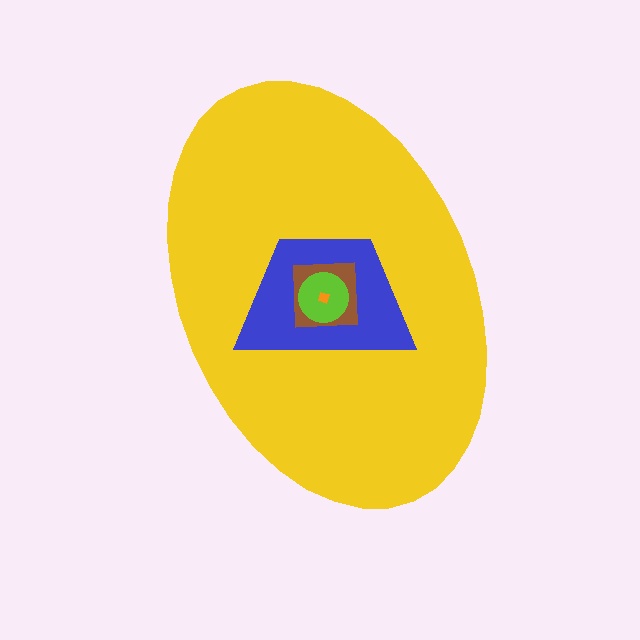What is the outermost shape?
The yellow ellipse.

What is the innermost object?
The orange diamond.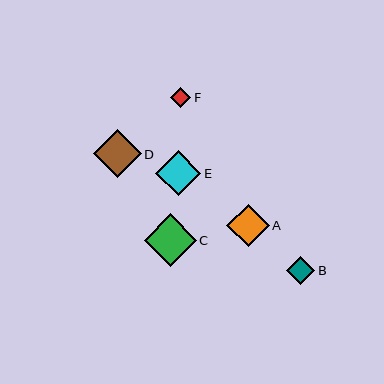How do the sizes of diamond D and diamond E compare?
Diamond D and diamond E are approximately the same size.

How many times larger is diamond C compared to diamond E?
Diamond C is approximately 1.2 times the size of diamond E.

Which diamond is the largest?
Diamond C is the largest with a size of approximately 52 pixels.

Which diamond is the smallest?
Diamond F is the smallest with a size of approximately 20 pixels.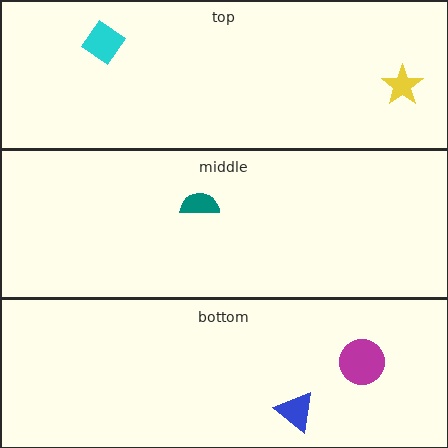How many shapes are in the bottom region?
2.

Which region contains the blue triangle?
The bottom region.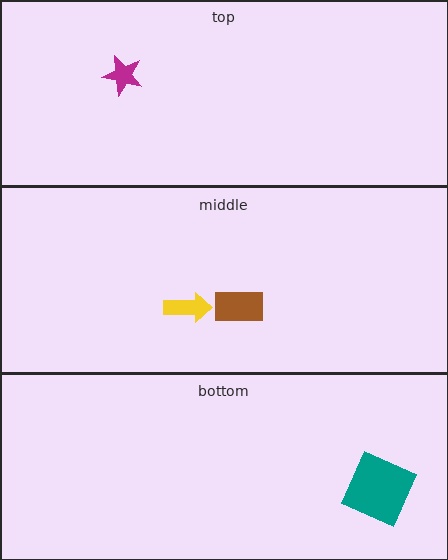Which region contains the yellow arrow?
The middle region.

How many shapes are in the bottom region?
1.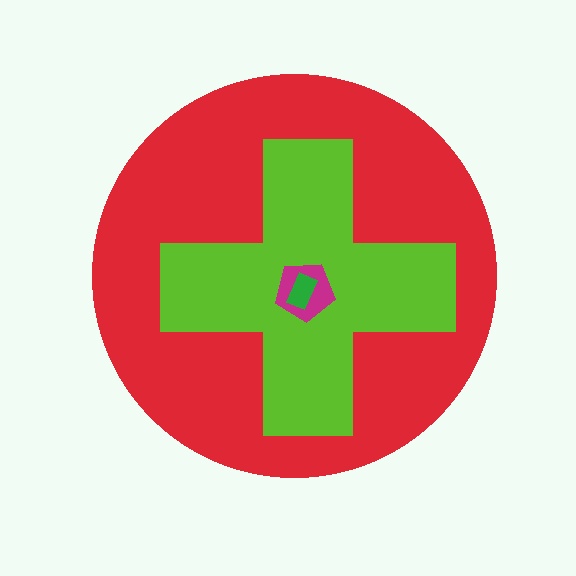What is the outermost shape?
The red circle.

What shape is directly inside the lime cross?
The magenta pentagon.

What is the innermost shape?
The green rectangle.